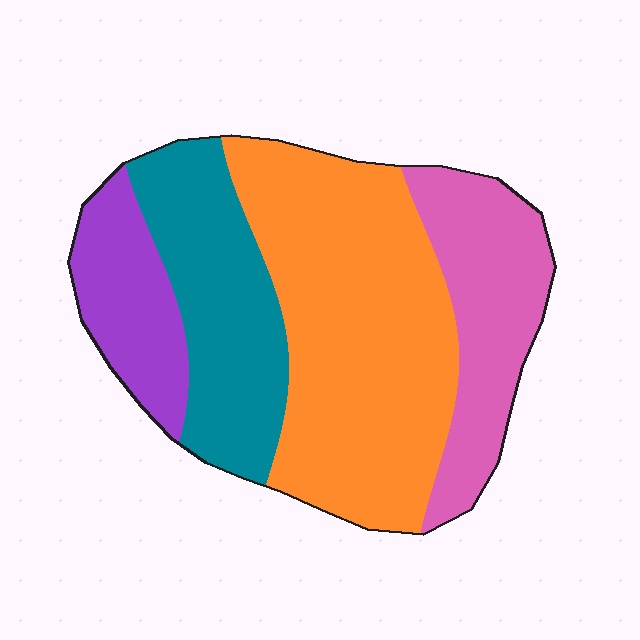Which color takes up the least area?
Purple, at roughly 15%.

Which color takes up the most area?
Orange, at roughly 45%.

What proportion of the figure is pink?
Pink takes up about one fifth (1/5) of the figure.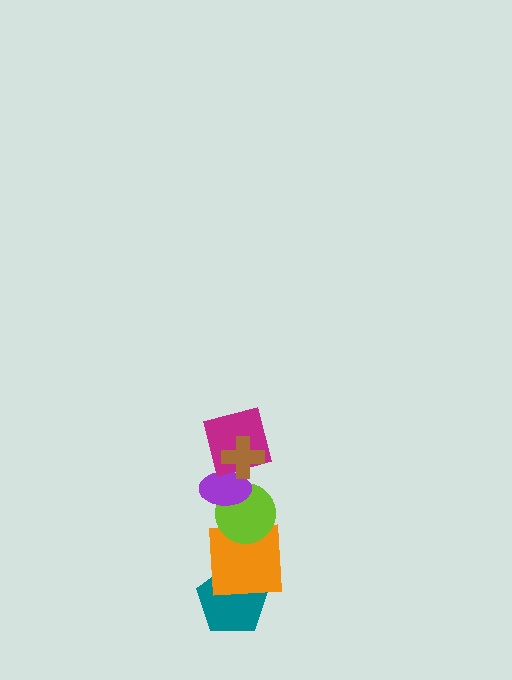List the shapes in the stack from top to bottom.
From top to bottom: the brown cross, the magenta square, the purple ellipse, the lime circle, the orange square, the teal pentagon.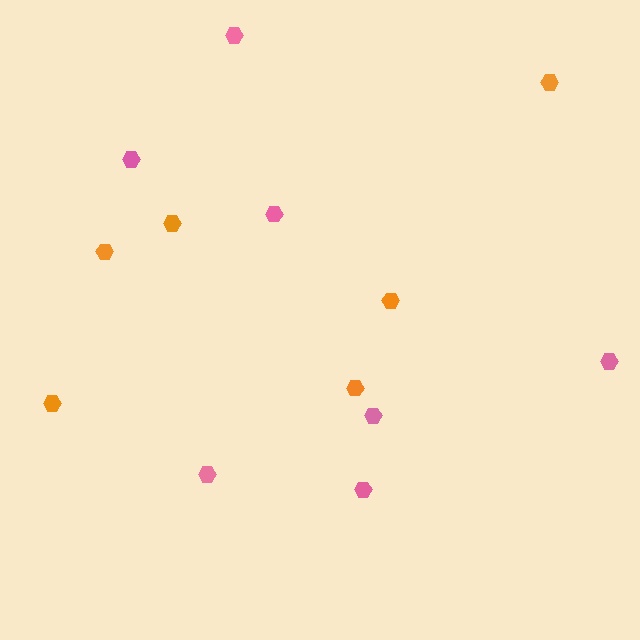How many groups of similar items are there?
There are 2 groups: one group of orange hexagons (6) and one group of pink hexagons (7).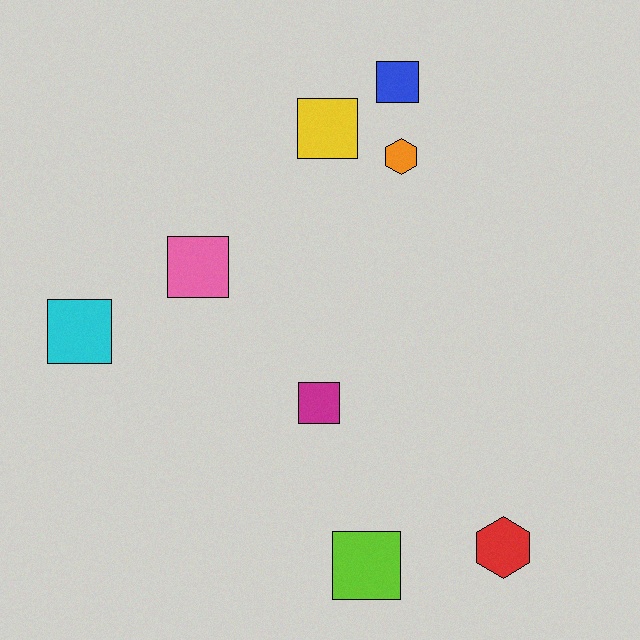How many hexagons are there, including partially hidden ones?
There are 2 hexagons.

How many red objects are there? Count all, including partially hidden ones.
There is 1 red object.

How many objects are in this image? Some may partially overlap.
There are 8 objects.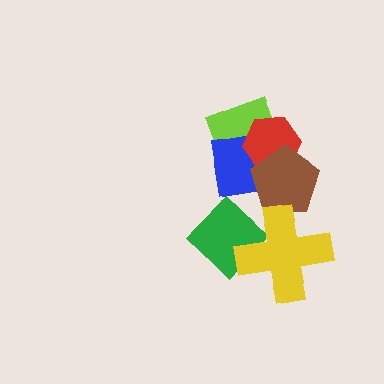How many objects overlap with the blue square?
3 objects overlap with the blue square.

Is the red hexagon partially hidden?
Yes, it is partially covered by another shape.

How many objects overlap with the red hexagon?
3 objects overlap with the red hexagon.